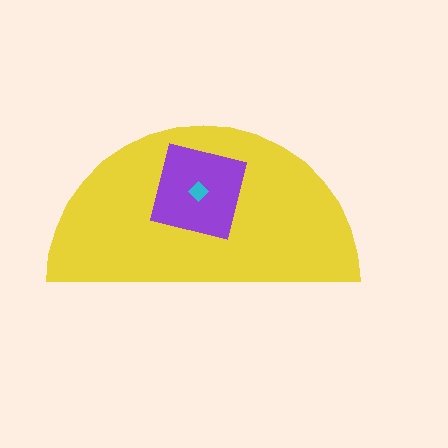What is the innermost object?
The cyan diamond.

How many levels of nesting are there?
3.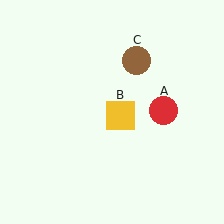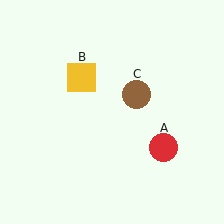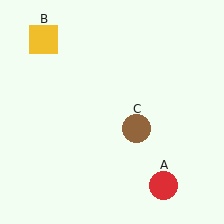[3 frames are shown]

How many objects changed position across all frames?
3 objects changed position: red circle (object A), yellow square (object B), brown circle (object C).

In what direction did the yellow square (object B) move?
The yellow square (object B) moved up and to the left.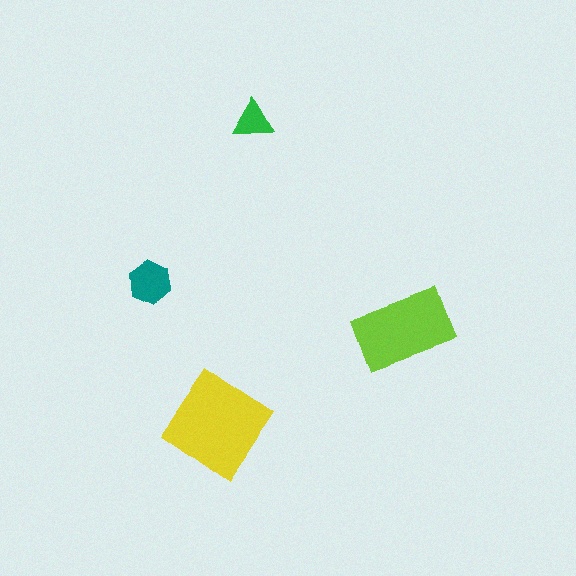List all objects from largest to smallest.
The yellow diamond, the lime rectangle, the teal hexagon, the green triangle.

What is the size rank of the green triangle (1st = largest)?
4th.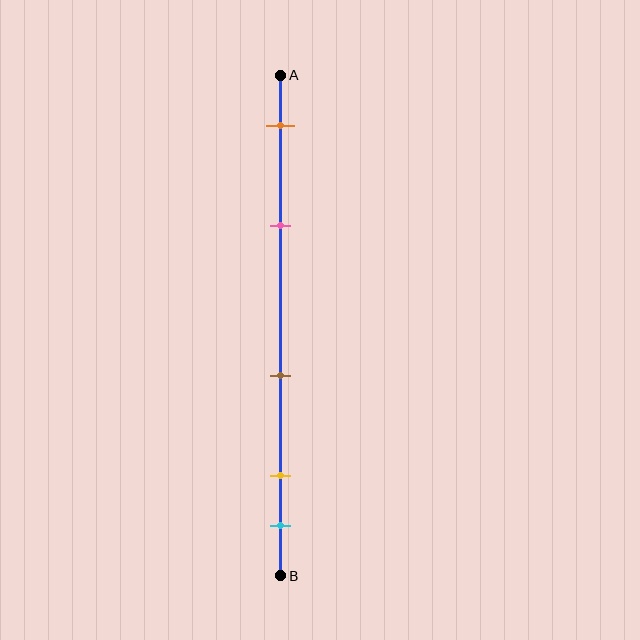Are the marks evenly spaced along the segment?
No, the marks are not evenly spaced.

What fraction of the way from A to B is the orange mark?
The orange mark is approximately 10% (0.1) of the way from A to B.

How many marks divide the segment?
There are 5 marks dividing the segment.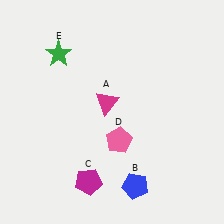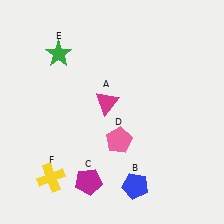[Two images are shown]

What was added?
A yellow cross (F) was added in Image 2.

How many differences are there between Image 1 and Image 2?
There is 1 difference between the two images.